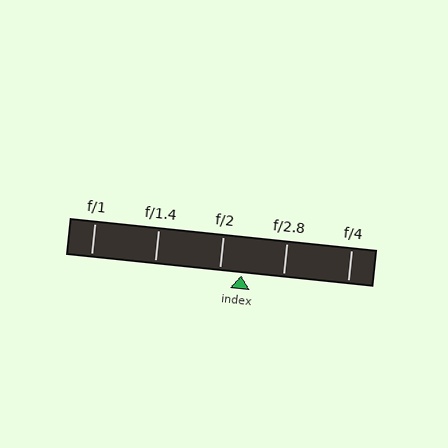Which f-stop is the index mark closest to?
The index mark is closest to f/2.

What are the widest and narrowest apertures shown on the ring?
The widest aperture shown is f/1 and the narrowest is f/4.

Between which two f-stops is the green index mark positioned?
The index mark is between f/2 and f/2.8.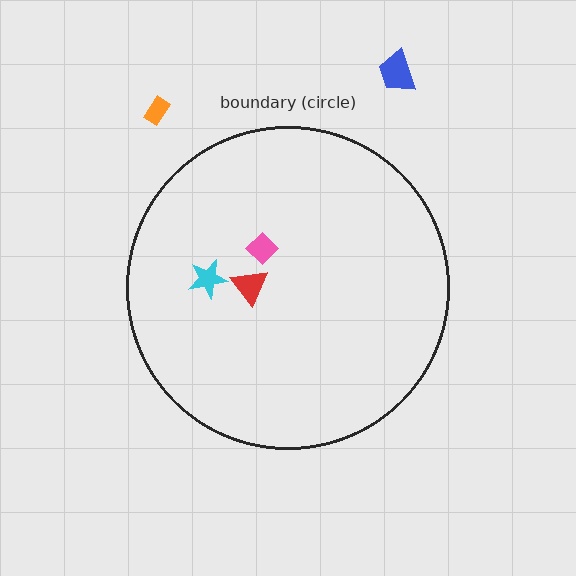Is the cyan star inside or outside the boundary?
Inside.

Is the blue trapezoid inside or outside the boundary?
Outside.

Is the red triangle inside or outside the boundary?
Inside.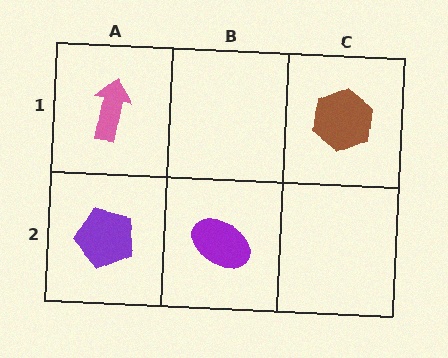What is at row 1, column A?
A pink arrow.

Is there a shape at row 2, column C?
No, that cell is empty.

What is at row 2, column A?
A purple pentagon.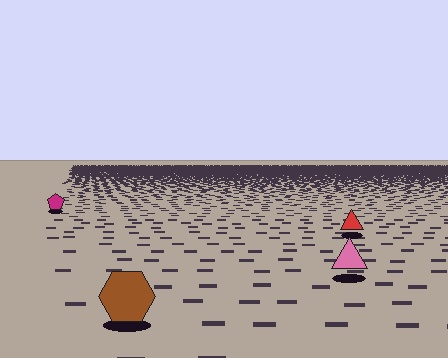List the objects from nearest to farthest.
From nearest to farthest: the brown hexagon, the pink triangle, the red triangle, the magenta pentagon.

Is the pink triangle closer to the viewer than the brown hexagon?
No. The brown hexagon is closer — you can tell from the texture gradient: the ground texture is coarser near it.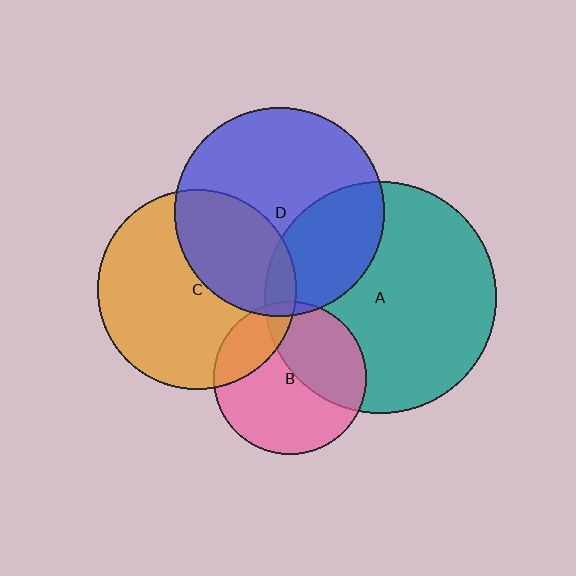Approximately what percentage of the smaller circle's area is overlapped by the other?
Approximately 30%.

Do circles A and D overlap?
Yes.